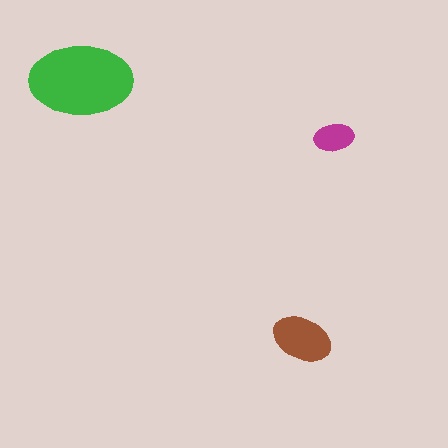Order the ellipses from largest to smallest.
the green one, the brown one, the magenta one.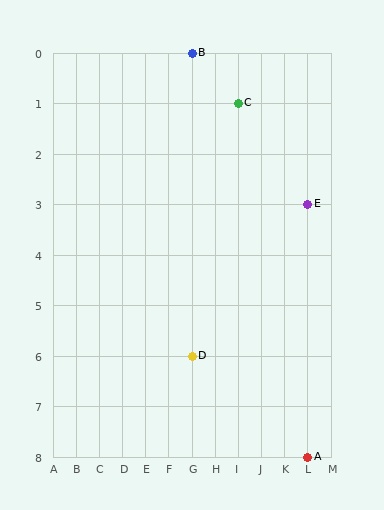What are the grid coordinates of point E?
Point E is at grid coordinates (L, 3).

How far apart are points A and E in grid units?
Points A and E are 5 rows apart.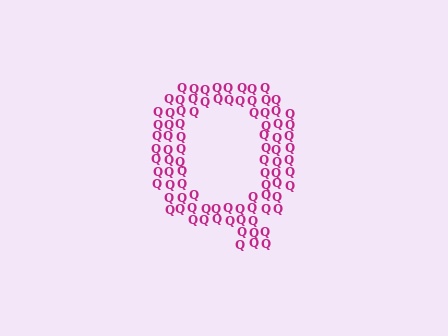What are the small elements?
The small elements are letter Q's.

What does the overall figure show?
The overall figure shows the letter Q.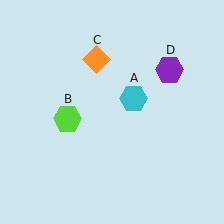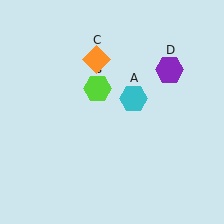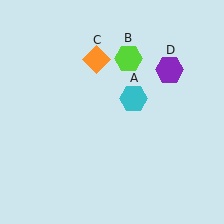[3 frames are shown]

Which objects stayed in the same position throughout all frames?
Cyan hexagon (object A) and orange diamond (object C) and purple hexagon (object D) remained stationary.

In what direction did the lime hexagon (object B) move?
The lime hexagon (object B) moved up and to the right.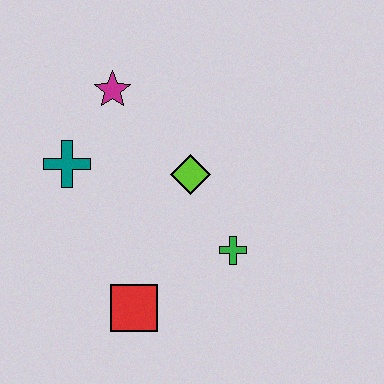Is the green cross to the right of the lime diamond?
Yes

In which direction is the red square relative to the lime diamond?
The red square is below the lime diamond.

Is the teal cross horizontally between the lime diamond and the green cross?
No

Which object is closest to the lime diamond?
The green cross is closest to the lime diamond.